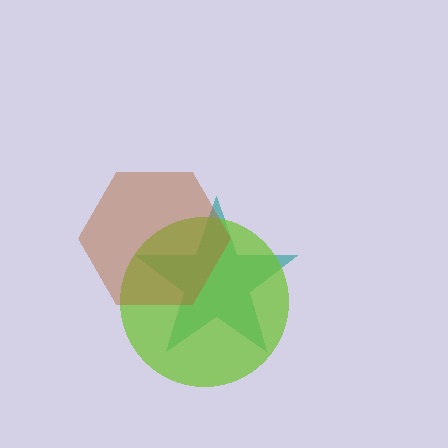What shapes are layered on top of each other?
The layered shapes are: a teal star, a lime circle, a brown hexagon.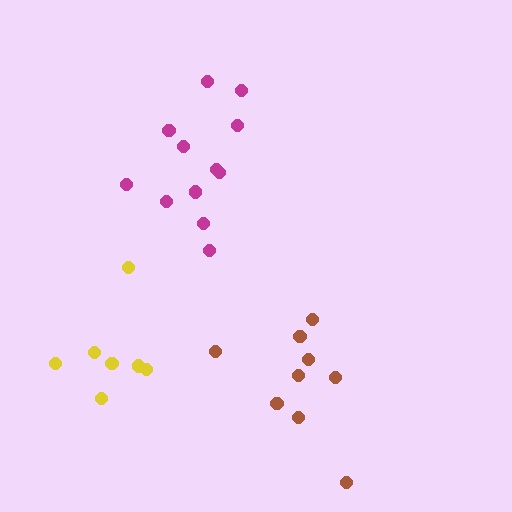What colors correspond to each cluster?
The clusters are colored: yellow, brown, magenta.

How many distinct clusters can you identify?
There are 3 distinct clusters.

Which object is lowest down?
The brown cluster is bottommost.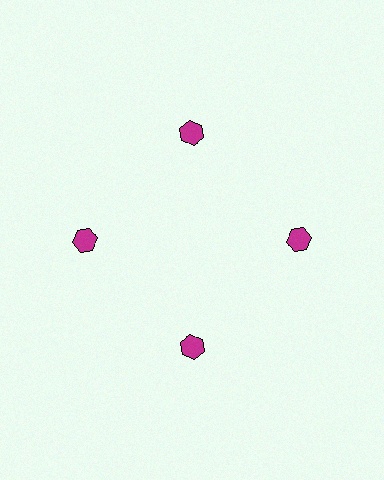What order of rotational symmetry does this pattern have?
This pattern has 4-fold rotational symmetry.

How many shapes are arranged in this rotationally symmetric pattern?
There are 4 shapes, arranged in 4 groups of 1.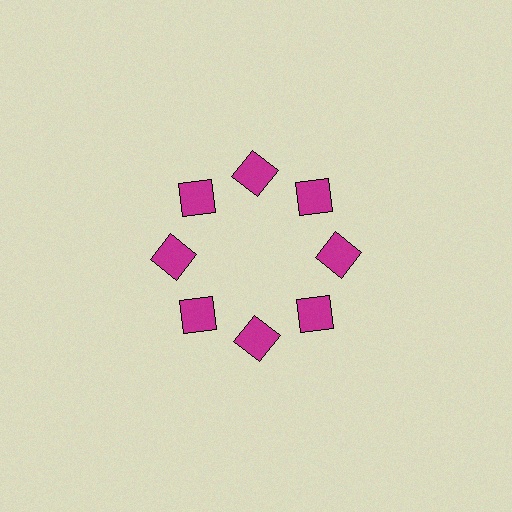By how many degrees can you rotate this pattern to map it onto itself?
The pattern maps onto itself every 45 degrees of rotation.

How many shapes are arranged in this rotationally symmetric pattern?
There are 8 shapes, arranged in 8 groups of 1.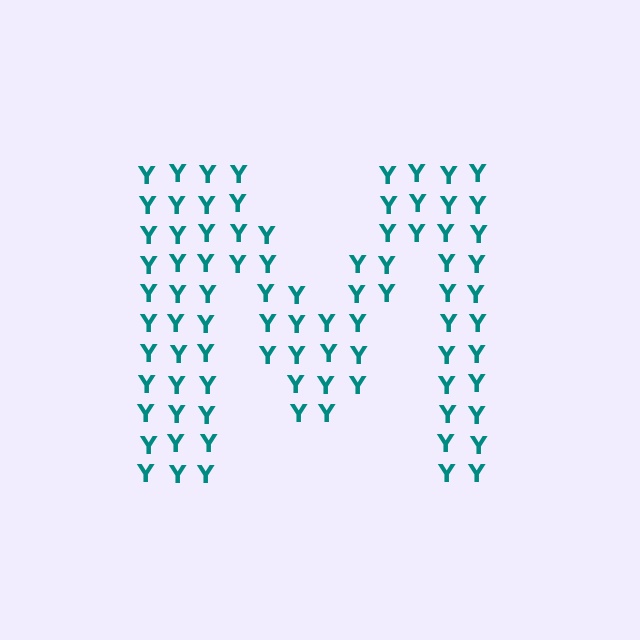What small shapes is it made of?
It is made of small letter Y's.